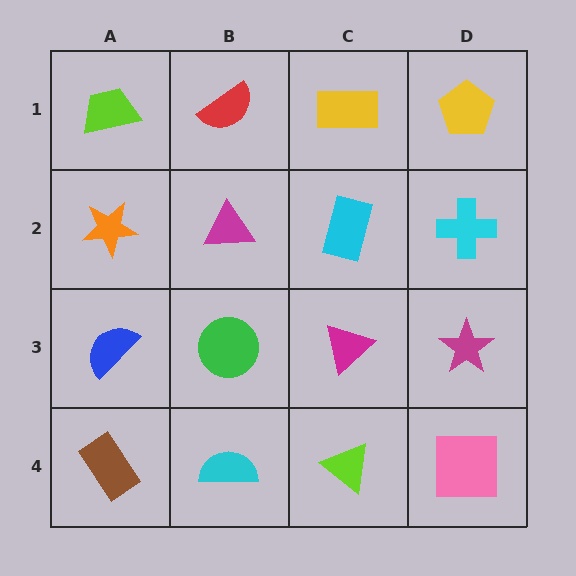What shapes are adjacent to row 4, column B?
A green circle (row 3, column B), a brown rectangle (row 4, column A), a lime triangle (row 4, column C).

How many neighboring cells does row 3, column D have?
3.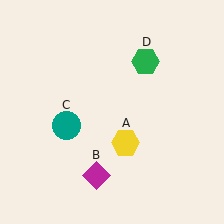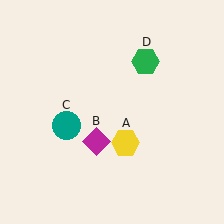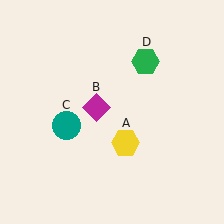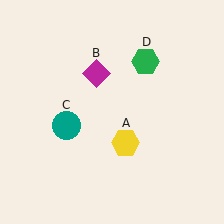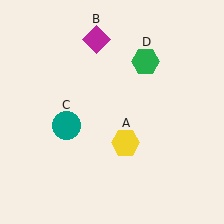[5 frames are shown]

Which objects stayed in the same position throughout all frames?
Yellow hexagon (object A) and teal circle (object C) and green hexagon (object D) remained stationary.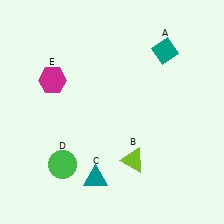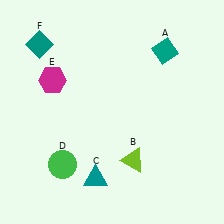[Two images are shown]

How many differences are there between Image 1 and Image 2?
There is 1 difference between the two images.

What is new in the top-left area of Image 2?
A teal diamond (F) was added in the top-left area of Image 2.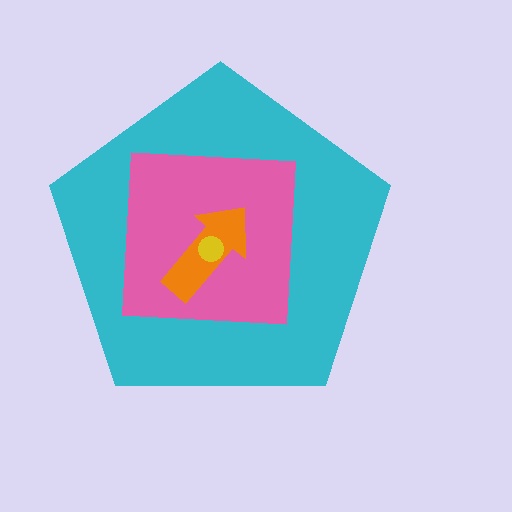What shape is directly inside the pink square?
The orange arrow.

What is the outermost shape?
The cyan pentagon.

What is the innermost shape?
The yellow circle.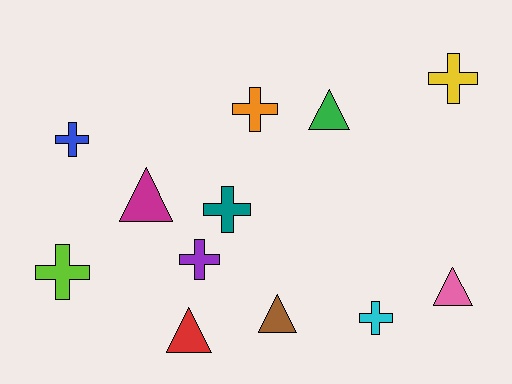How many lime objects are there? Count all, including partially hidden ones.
There is 1 lime object.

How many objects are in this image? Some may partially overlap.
There are 12 objects.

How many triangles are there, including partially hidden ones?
There are 5 triangles.